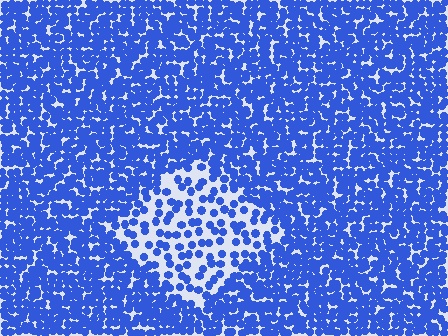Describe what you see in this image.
The image contains small blue elements arranged at two different densities. A diamond-shaped region is visible where the elements are less densely packed than the surrounding area.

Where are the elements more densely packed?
The elements are more densely packed outside the diamond boundary.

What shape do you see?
I see a diamond.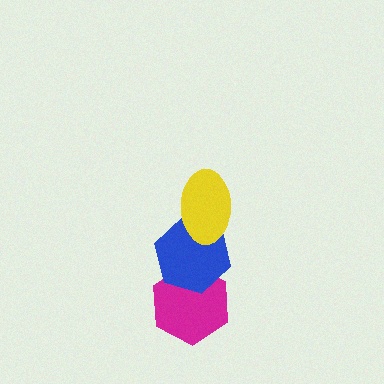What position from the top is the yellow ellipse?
The yellow ellipse is 1st from the top.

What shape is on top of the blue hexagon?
The yellow ellipse is on top of the blue hexagon.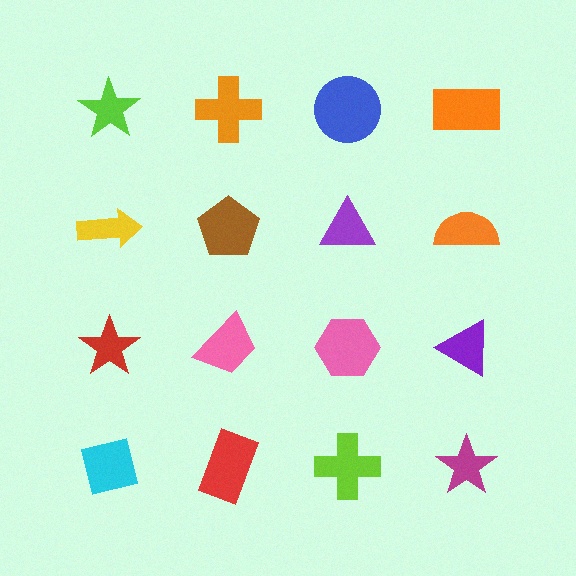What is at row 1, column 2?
An orange cross.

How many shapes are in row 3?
4 shapes.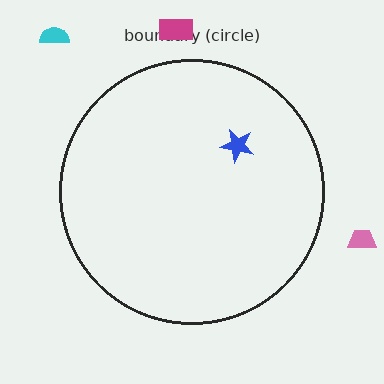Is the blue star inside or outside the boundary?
Inside.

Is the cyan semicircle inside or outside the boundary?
Outside.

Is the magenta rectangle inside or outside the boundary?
Outside.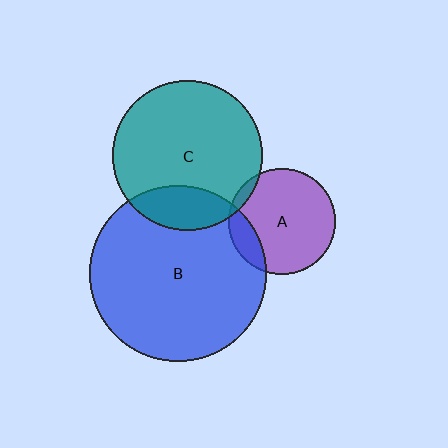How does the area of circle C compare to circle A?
Approximately 2.0 times.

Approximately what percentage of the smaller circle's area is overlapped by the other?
Approximately 5%.